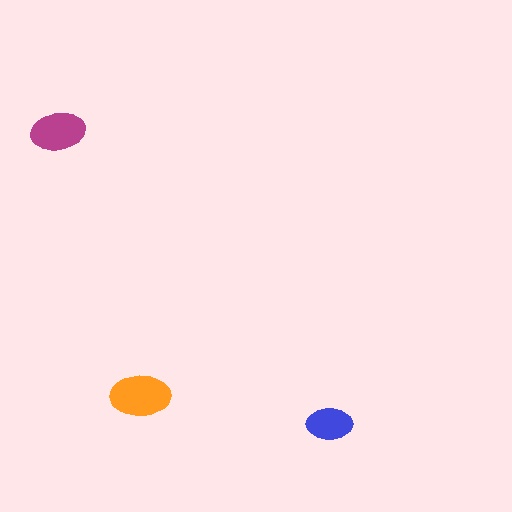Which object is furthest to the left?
The magenta ellipse is leftmost.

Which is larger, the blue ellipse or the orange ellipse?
The orange one.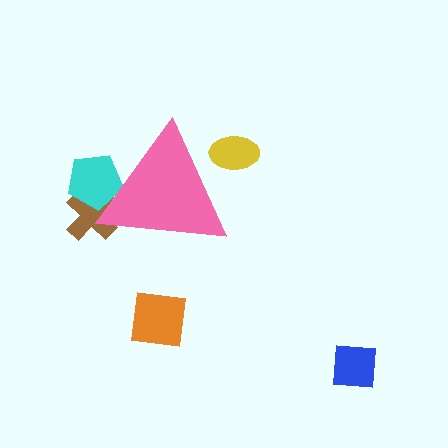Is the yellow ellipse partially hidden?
Yes, the yellow ellipse is partially hidden behind the pink triangle.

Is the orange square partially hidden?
No, the orange square is fully visible.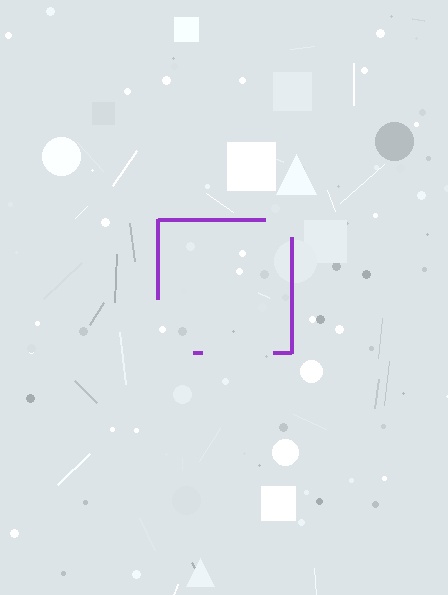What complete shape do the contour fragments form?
The contour fragments form a square.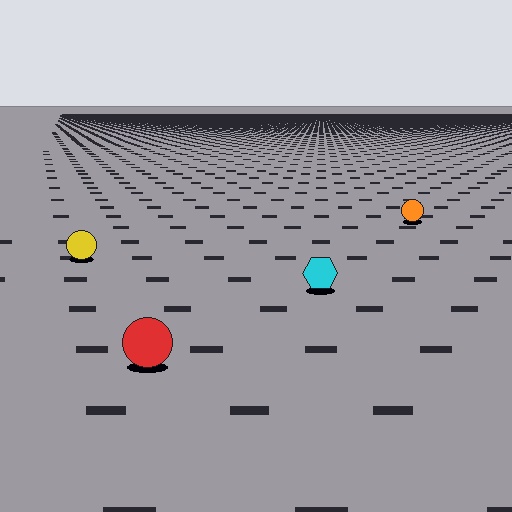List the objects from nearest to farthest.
From nearest to farthest: the red circle, the cyan hexagon, the yellow circle, the orange circle.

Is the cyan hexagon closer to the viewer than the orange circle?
Yes. The cyan hexagon is closer — you can tell from the texture gradient: the ground texture is coarser near it.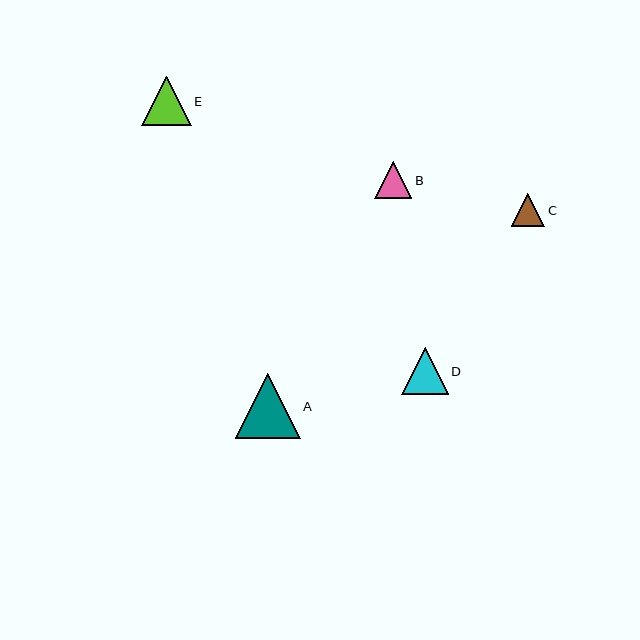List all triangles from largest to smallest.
From largest to smallest: A, E, D, B, C.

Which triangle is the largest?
Triangle A is the largest with a size of approximately 65 pixels.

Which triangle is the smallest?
Triangle C is the smallest with a size of approximately 33 pixels.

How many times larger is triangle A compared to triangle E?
Triangle A is approximately 1.3 times the size of triangle E.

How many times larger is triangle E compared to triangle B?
Triangle E is approximately 1.3 times the size of triangle B.